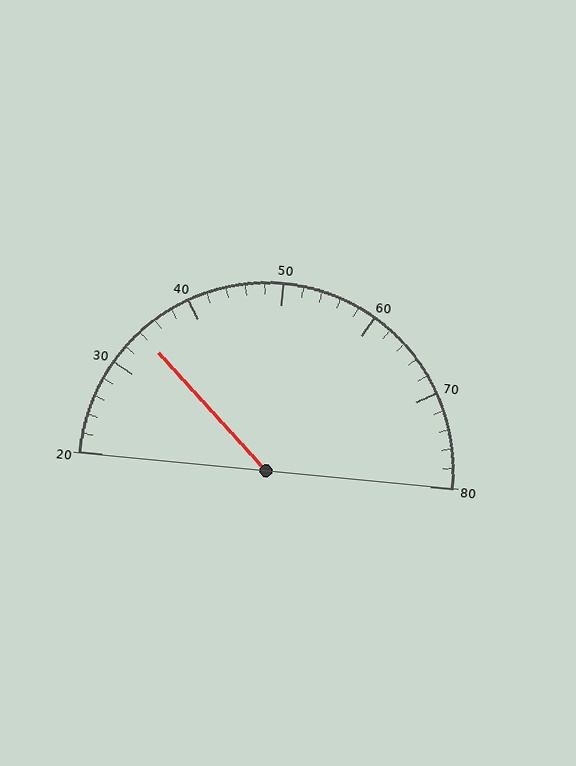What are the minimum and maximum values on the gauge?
The gauge ranges from 20 to 80.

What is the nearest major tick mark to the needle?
The nearest major tick mark is 30.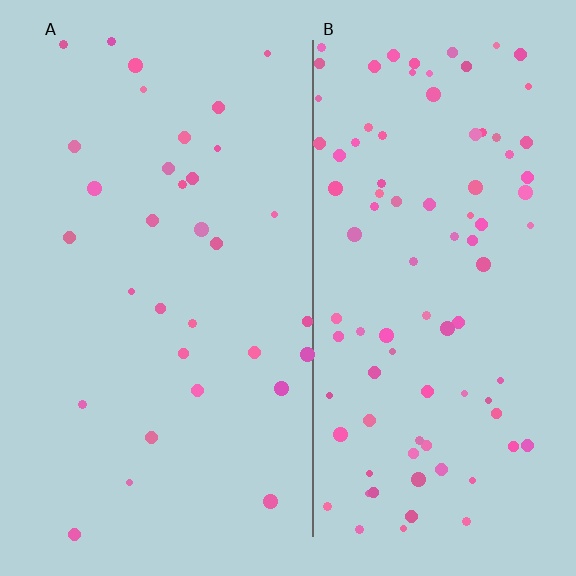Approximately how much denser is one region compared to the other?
Approximately 2.8× — region B over region A.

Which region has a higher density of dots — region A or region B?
B (the right).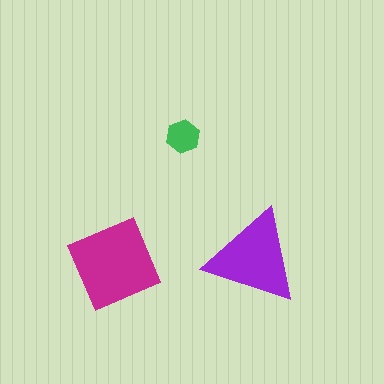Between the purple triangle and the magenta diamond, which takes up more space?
The magenta diamond.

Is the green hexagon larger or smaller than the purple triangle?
Smaller.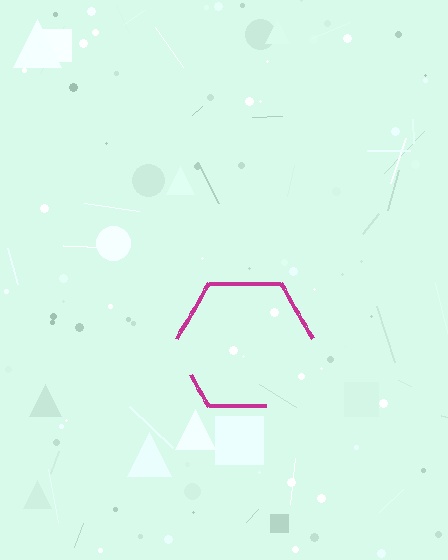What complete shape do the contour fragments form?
The contour fragments form a hexagon.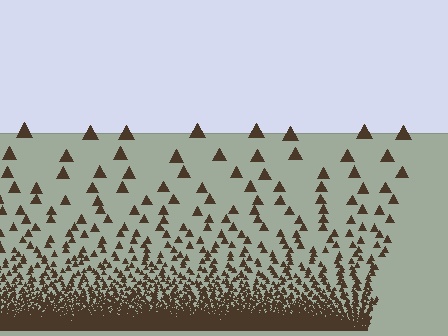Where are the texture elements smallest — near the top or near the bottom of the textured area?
Near the bottom.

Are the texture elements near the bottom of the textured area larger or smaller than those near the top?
Smaller. The gradient is inverted — elements near the bottom are smaller and denser.